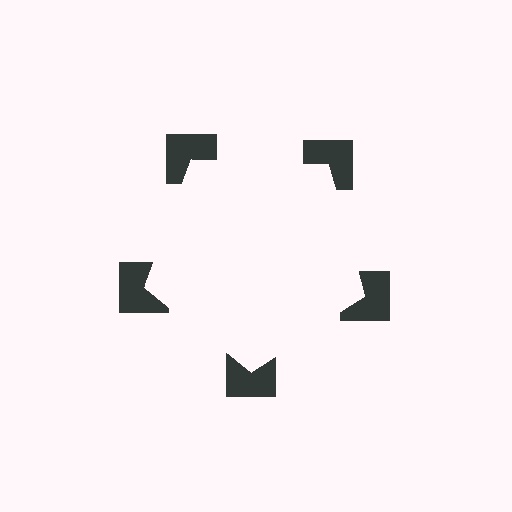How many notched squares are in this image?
There are 5 — one at each vertex of the illusory pentagon.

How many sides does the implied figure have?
5 sides.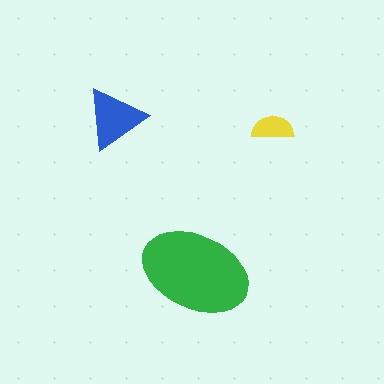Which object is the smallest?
The yellow semicircle.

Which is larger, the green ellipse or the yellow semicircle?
The green ellipse.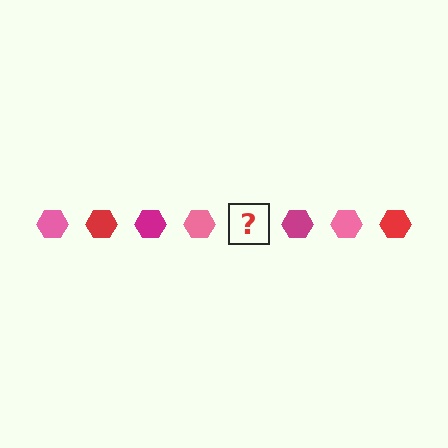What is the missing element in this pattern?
The missing element is a red hexagon.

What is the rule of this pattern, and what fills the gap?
The rule is that the pattern cycles through pink, red, magenta hexagons. The gap should be filled with a red hexagon.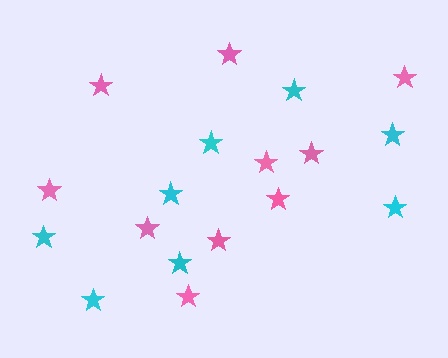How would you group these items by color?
There are 2 groups: one group of cyan stars (8) and one group of pink stars (10).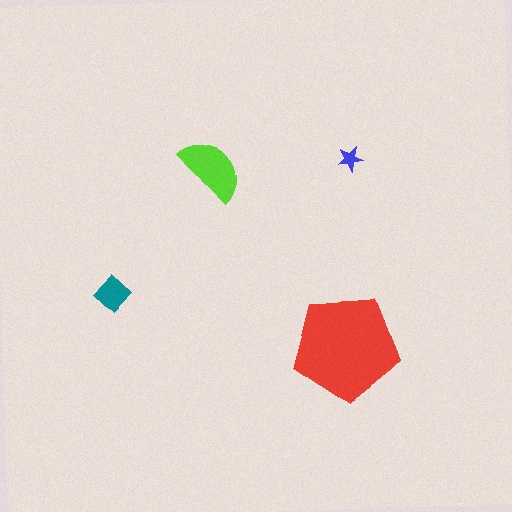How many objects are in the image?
There are 4 objects in the image.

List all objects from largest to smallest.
The red pentagon, the lime semicircle, the teal diamond, the blue star.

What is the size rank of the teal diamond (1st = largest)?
3rd.